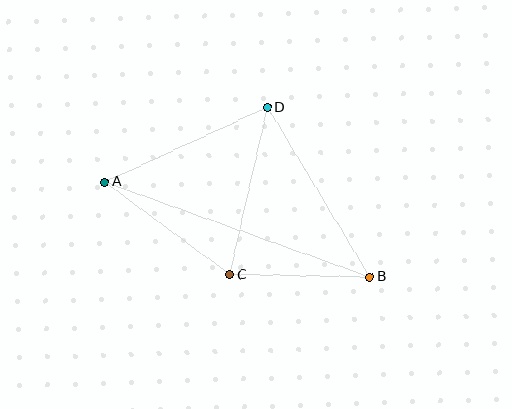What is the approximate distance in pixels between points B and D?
The distance between B and D is approximately 198 pixels.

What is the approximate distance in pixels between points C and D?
The distance between C and D is approximately 171 pixels.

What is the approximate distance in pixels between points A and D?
The distance between A and D is approximately 178 pixels.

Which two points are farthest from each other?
Points A and B are farthest from each other.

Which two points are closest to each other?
Points B and C are closest to each other.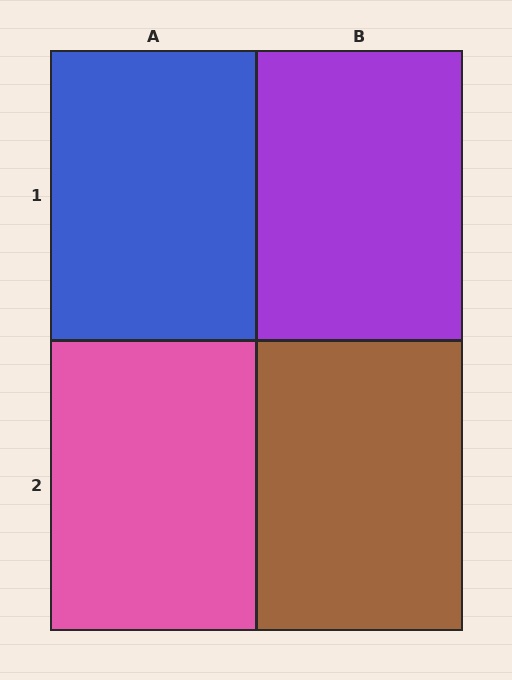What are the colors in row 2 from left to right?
Pink, brown.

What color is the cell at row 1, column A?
Blue.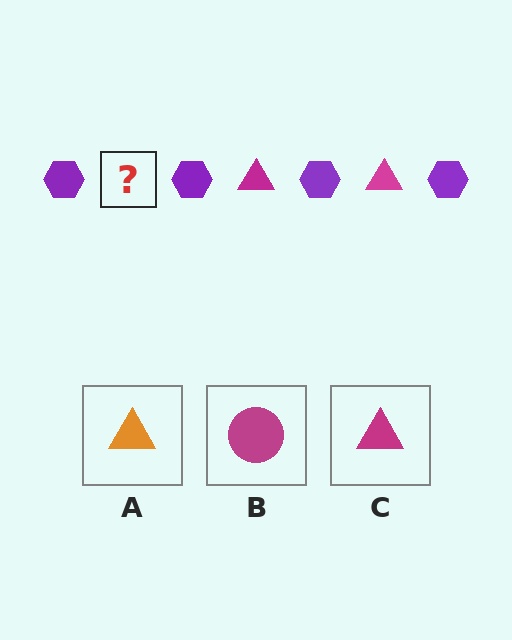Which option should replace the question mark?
Option C.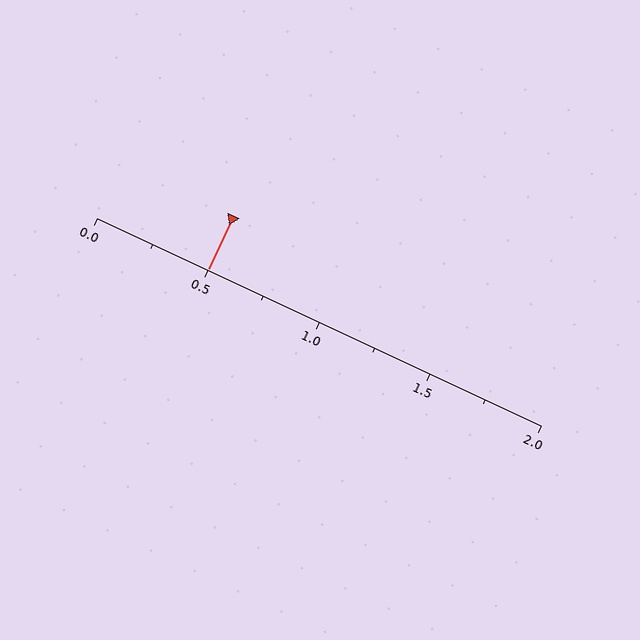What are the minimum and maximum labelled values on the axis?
The axis runs from 0.0 to 2.0.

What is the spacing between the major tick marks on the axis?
The major ticks are spaced 0.5 apart.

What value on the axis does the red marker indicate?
The marker indicates approximately 0.5.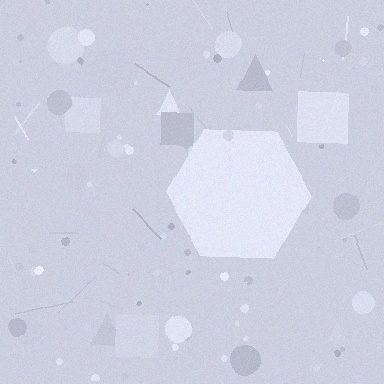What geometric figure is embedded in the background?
A hexagon is embedded in the background.